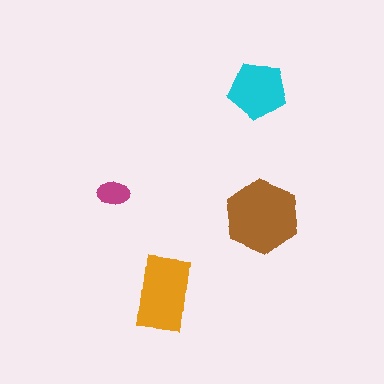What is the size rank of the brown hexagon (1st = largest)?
1st.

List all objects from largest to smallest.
The brown hexagon, the orange rectangle, the cyan pentagon, the magenta ellipse.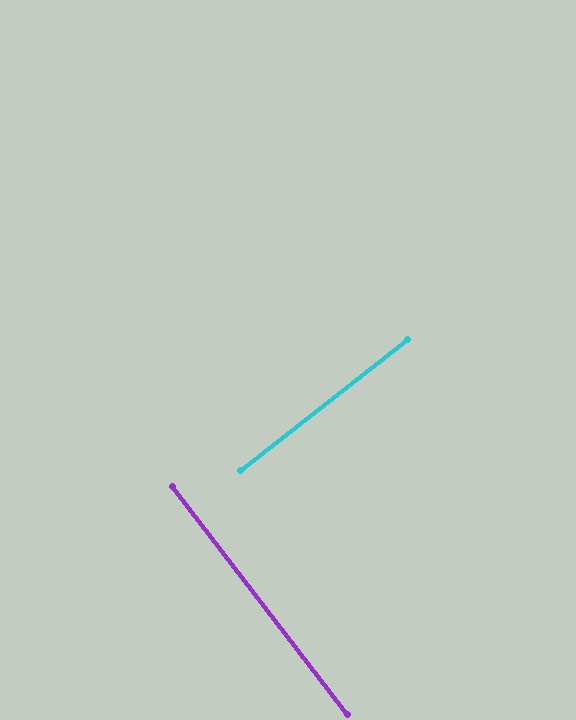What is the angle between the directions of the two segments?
Approximately 89 degrees.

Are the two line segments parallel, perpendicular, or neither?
Perpendicular — they meet at approximately 89°.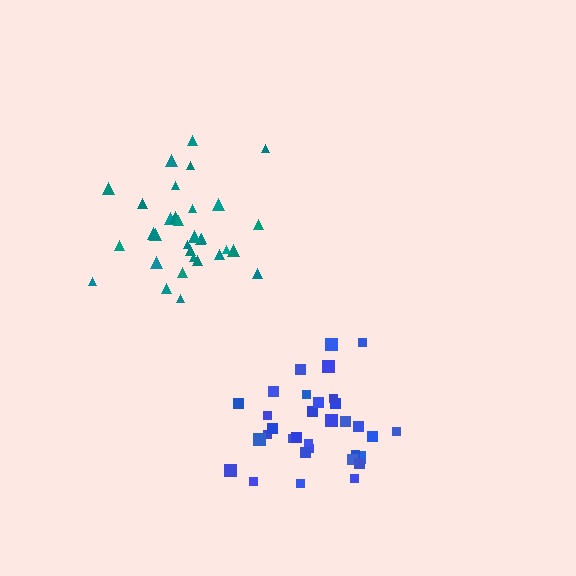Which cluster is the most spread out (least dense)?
Teal.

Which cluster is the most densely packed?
Blue.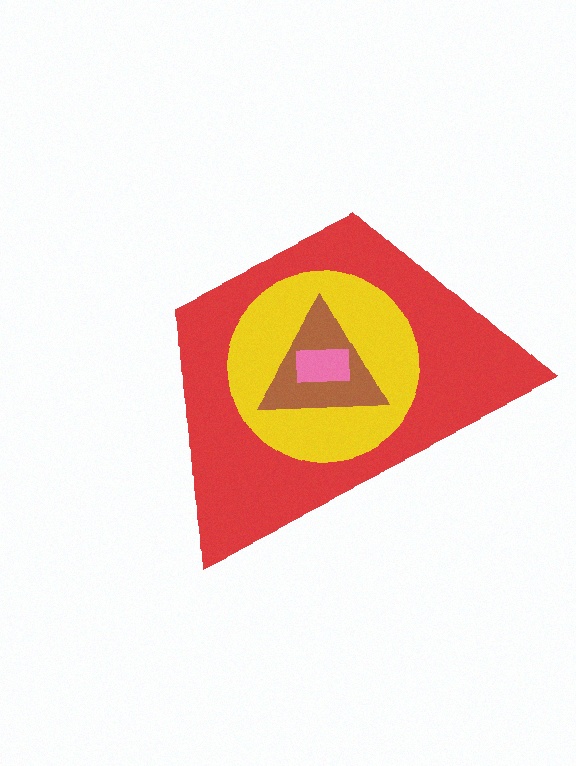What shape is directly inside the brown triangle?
The pink rectangle.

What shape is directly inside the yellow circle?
The brown triangle.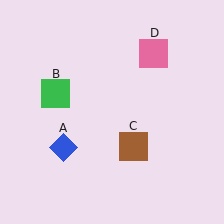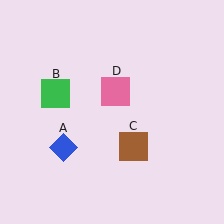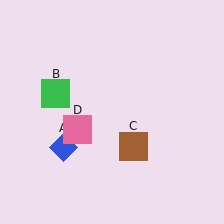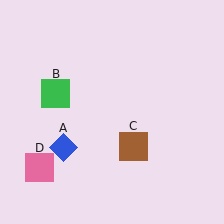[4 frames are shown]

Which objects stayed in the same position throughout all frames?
Blue diamond (object A) and green square (object B) and brown square (object C) remained stationary.